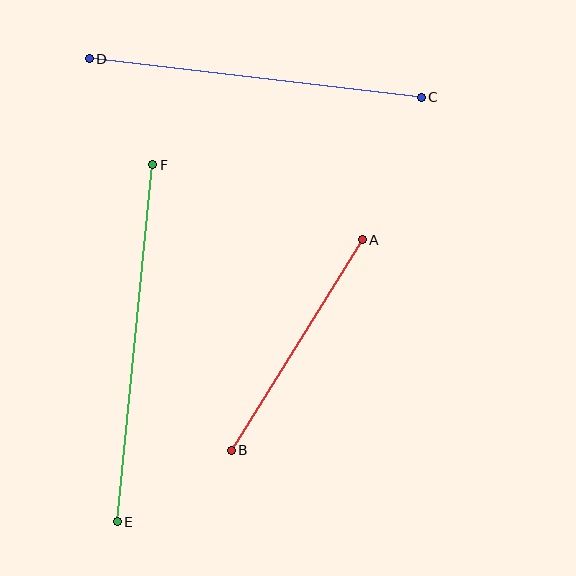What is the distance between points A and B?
The distance is approximately 248 pixels.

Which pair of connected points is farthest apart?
Points E and F are farthest apart.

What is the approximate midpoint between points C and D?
The midpoint is at approximately (255, 78) pixels.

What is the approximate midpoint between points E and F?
The midpoint is at approximately (135, 343) pixels.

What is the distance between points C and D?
The distance is approximately 334 pixels.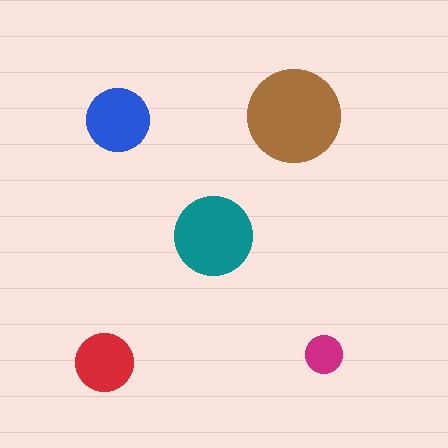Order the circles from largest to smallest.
the brown one, the teal one, the blue one, the red one, the magenta one.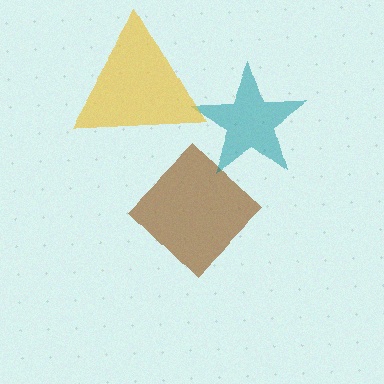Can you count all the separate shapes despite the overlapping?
Yes, there are 3 separate shapes.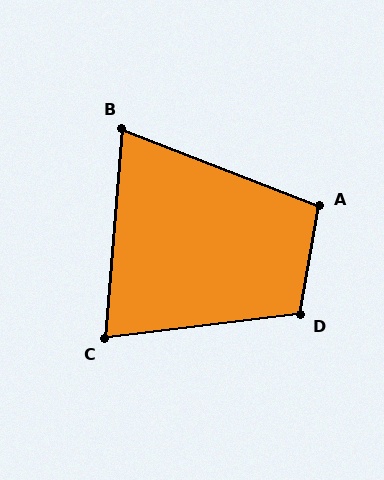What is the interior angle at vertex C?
Approximately 78 degrees (acute).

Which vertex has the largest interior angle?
D, at approximately 107 degrees.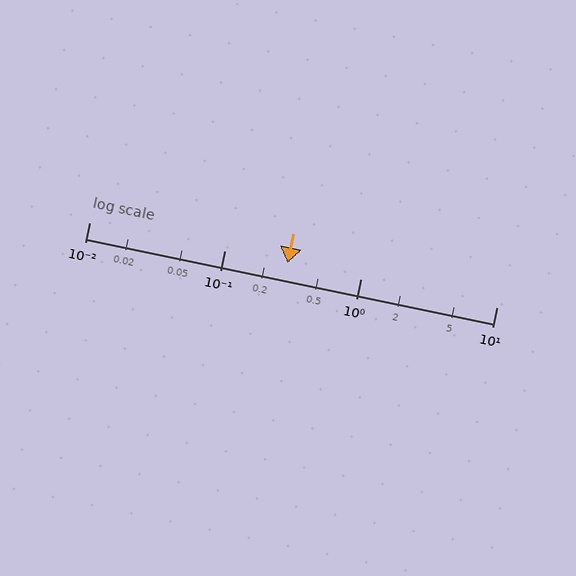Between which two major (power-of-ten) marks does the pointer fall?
The pointer is between 0.1 and 1.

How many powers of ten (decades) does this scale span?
The scale spans 3 decades, from 0.01 to 10.